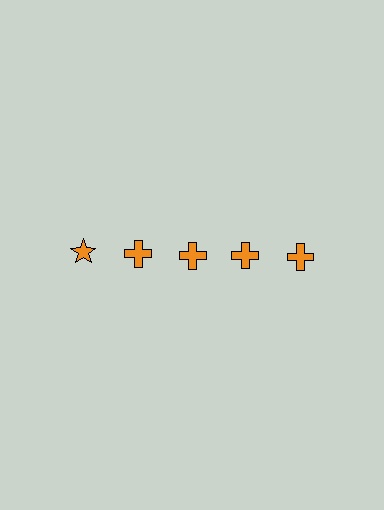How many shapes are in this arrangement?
There are 5 shapes arranged in a grid pattern.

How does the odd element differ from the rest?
It has a different shape: star instead of cross.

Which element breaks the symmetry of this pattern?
The orange star in the top row, leftmost column breaks the symmetry. All other shapes are orange crosses.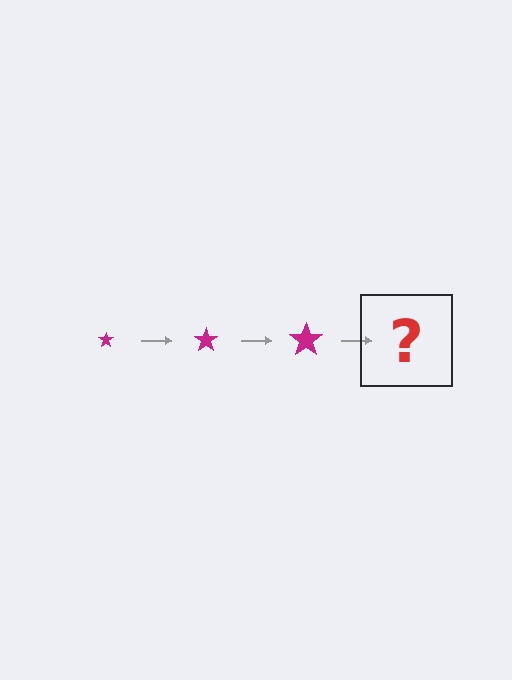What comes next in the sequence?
The next element should be a magenta star, larger than the previous one.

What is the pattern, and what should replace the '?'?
The pattern is that the star gets progressively larger each step. The '?' should be a magenta star, larger than the previous one.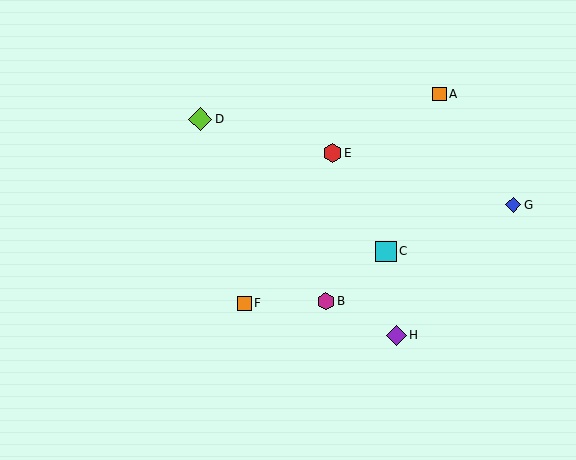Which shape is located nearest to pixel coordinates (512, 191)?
The blue diamond (labeled G) at (513, 205) is nearest to that location.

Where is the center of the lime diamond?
The center of the lime diamond is at (200, 119).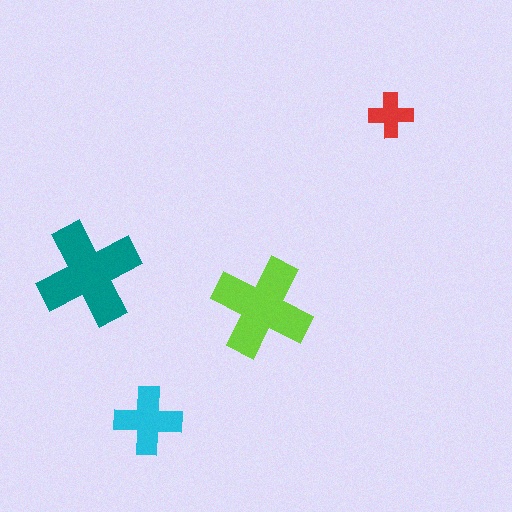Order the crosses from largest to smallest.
the teal one, the lime one, the cyan one, the red one.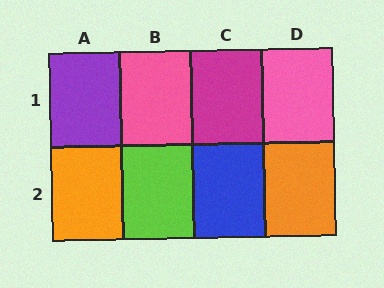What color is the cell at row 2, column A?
Orange.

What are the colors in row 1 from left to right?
Purple, pink, magenta, pink.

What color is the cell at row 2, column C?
Blue.